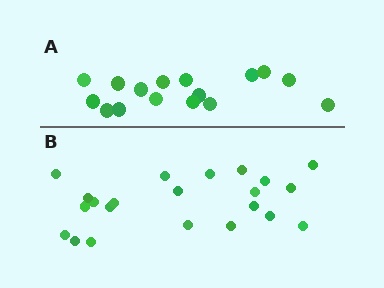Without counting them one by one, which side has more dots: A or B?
Region B (the bottom region) has more dots.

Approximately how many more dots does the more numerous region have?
Region B has about 6 more dots than region A.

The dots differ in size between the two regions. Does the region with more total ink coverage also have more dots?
No. Region A has more total ink coverage because its dots are larger, but region B actually contains more individual dots. Total area can be misleading — the number of items is what matters here.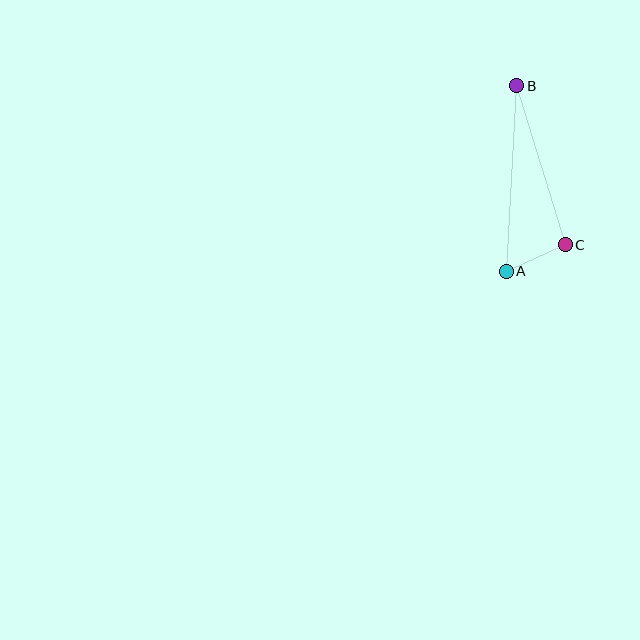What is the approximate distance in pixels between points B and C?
The distance between B and C is approximately 166 pixels.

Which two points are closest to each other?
Points A and C are closest to each other.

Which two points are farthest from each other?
Points A and B are farthest from each other.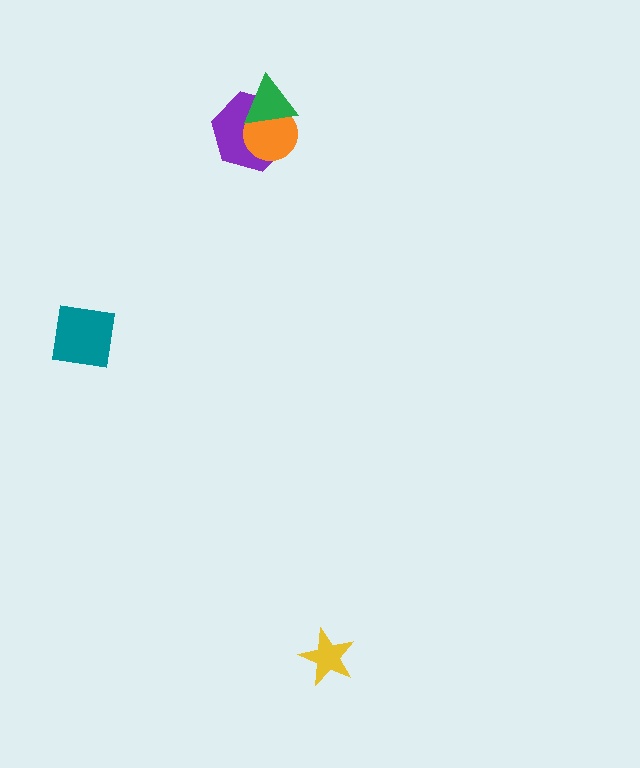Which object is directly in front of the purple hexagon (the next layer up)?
The orange circle is directly in front of the purple hexagon.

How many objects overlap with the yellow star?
0 objects overlap with the yellow star.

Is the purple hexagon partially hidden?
Yes, it is partially covered by another shape.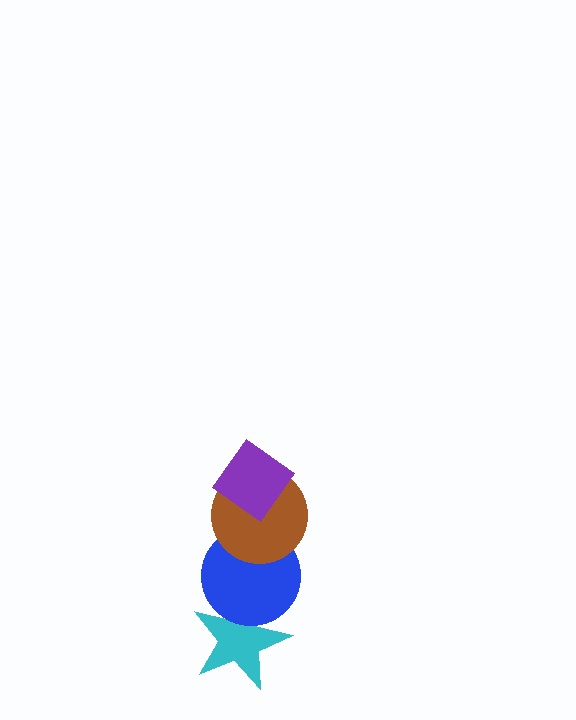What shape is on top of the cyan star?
The blue circle is on top of the cyan star.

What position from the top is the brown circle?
The brown circle is 2nd from the top.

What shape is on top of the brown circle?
The purple diamond is on top of the brown circle.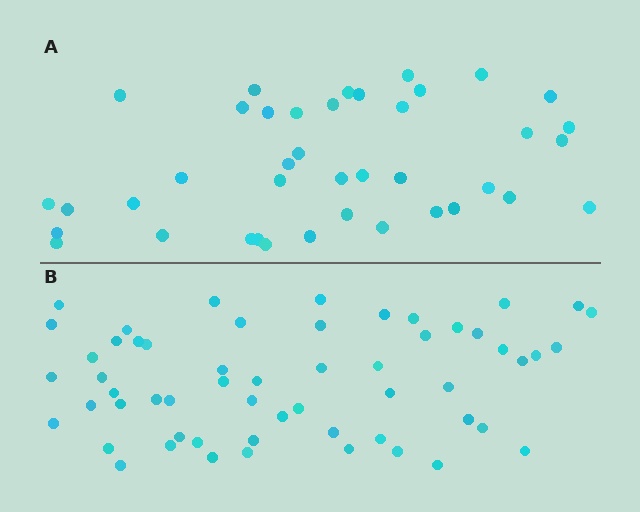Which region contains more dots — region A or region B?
Region B (the bottom region) has more dots.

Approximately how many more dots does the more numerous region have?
Region B has approximately 15 more dots than region A.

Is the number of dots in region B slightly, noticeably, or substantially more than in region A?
Region B has noticeably more, but not dramatically so. The ratio is roughly 1.4 to 1.